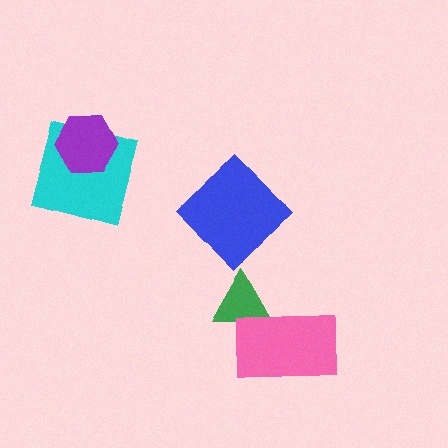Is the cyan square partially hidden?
Yes, it is partially covered by another shape.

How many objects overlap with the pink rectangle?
1 object overlaps with the pink rectangle.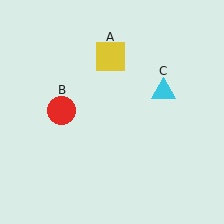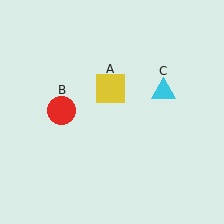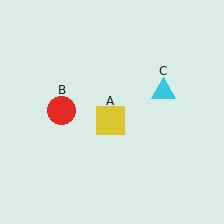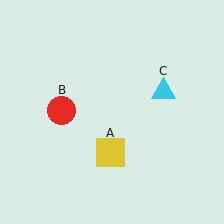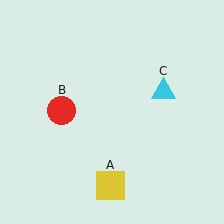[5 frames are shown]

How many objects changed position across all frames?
1 object changed position: yellow square (object A).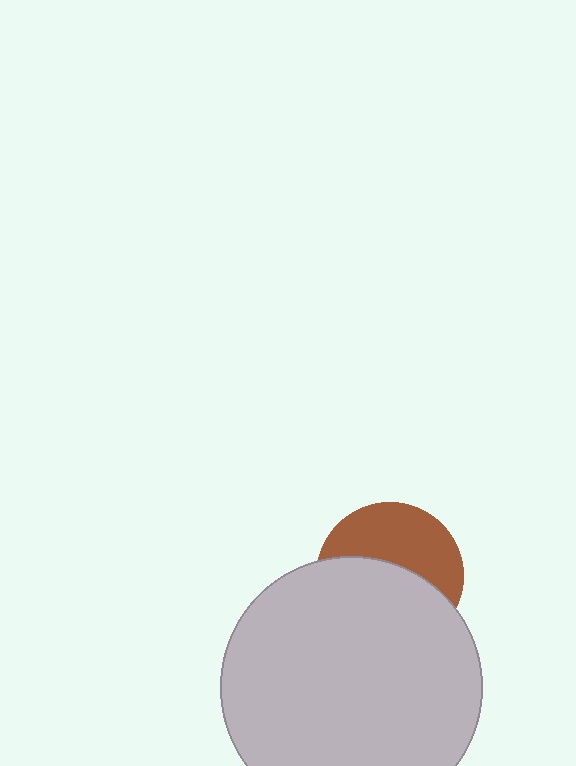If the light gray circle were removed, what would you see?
You would see the complete brown circle.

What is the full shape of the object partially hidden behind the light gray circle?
The partially hidden object is a brown circle.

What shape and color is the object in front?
The object in front is a light gray circle.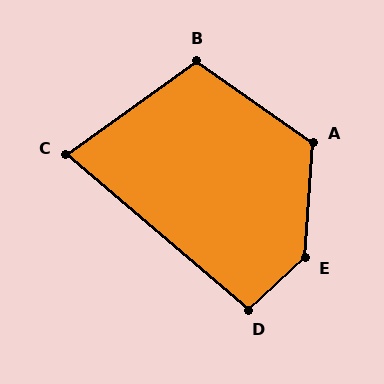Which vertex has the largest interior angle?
E, at approximately 137 degrees.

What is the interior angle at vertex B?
Approximately 109 degrees (obtuse).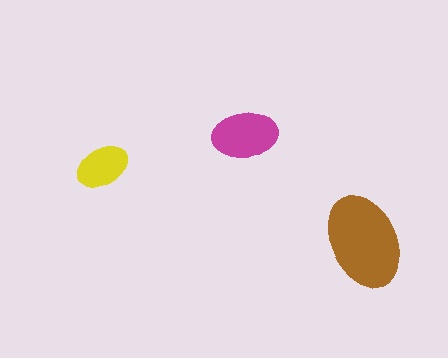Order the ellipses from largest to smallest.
the brown one, the magenta one, the yellow one.